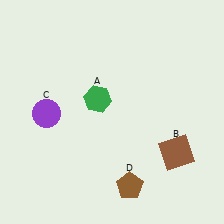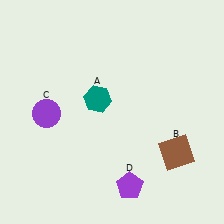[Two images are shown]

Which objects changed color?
A changed from green to teal. D changed from brown to purple.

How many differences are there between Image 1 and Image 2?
There are 2 differences between the two images.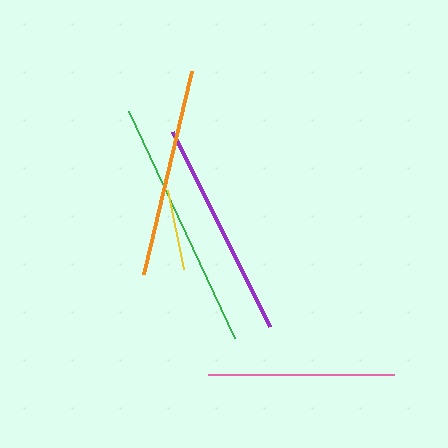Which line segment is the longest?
The green line is the longest at approximately 251 pixels.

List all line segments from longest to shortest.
From longest to shortest: green, purple, orange, pink, yellow.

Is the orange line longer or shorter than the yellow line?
The orange line is longer than the yellow line.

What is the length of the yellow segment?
The yellow segment is approximately 80 pixels long.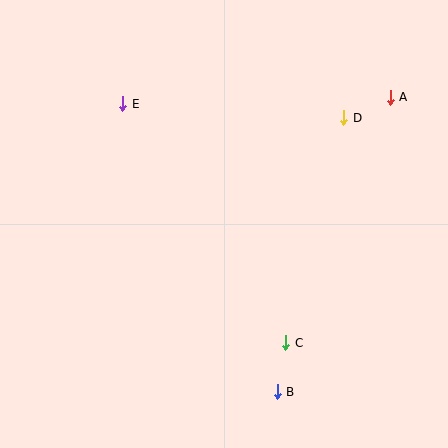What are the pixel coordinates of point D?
Point D is at (344, 118).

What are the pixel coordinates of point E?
Point E is at (123, 104).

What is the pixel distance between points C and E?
The distance between C and E is 289 pixels.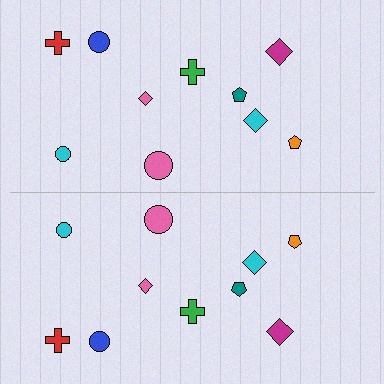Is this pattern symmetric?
Yes, this pattern has bilateral (reflection) symmetry.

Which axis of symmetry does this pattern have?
The pattern has a horizontal axis of symmetry running through the center of the image.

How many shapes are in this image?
There are 20 shapes in this image.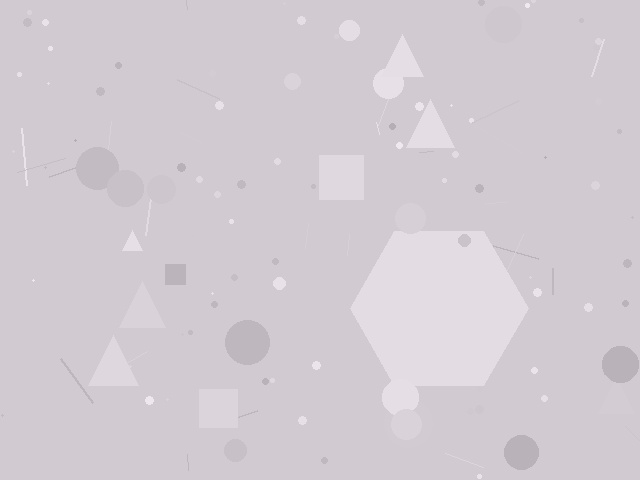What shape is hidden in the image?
A hexagon is hidden in the image.